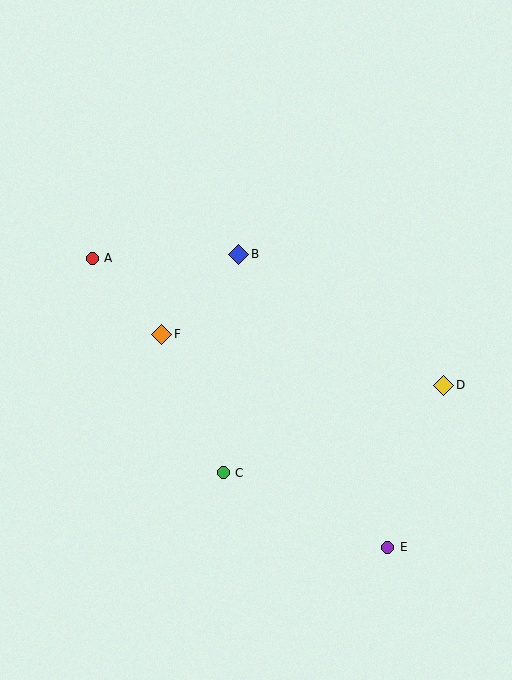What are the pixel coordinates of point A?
Point A is at (92, 258).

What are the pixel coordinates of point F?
Point F is at (162, 334).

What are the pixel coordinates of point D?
Point D is at (444, 385).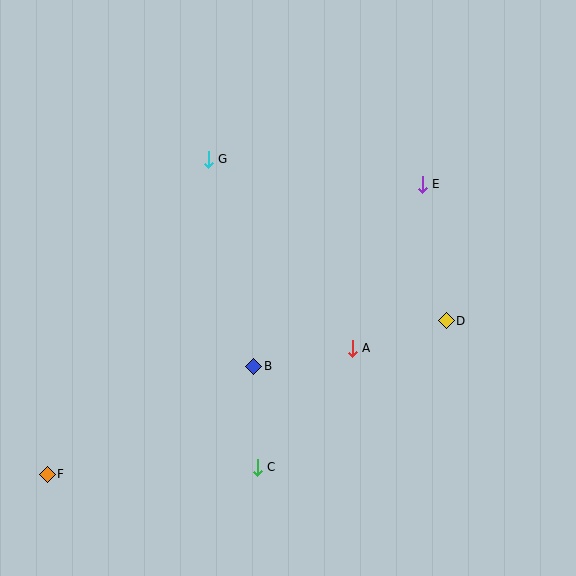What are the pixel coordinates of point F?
Point F is at (47, 474).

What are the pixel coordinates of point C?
Point C is at (257, 467).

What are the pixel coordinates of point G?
Point G is at (208, 159).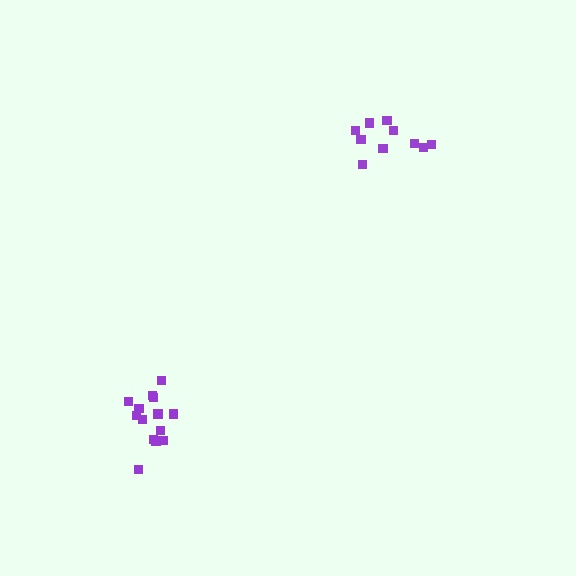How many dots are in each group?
Group 1: 14 dots, Group 2: 10 dots (24 total).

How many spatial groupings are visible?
There are 2 spatial groupings.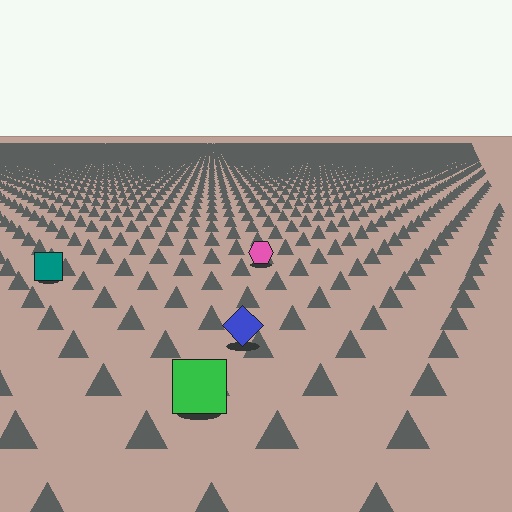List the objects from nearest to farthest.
From nearest to farthest: the green square, the blue diamond, the teal square, the pink hexagon.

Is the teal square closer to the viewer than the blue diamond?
No. The blue diamond is closer — you can tell from the texture gradient: the ground texture is coarser near it.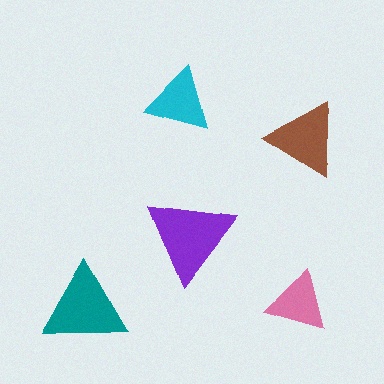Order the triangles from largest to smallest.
the purple one, the teal one, the brown one, the cyan one, the pink one.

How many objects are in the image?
There are 5 objects in the image.